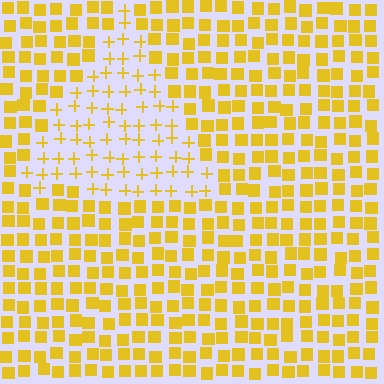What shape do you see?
I see a triangle.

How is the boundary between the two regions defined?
The boundary is defined by a change in element shape: plus signs inside vs. squares outside. All elements share the same color and spacing.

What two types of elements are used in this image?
The image uses plus signs inside the triangle region and squares outside it.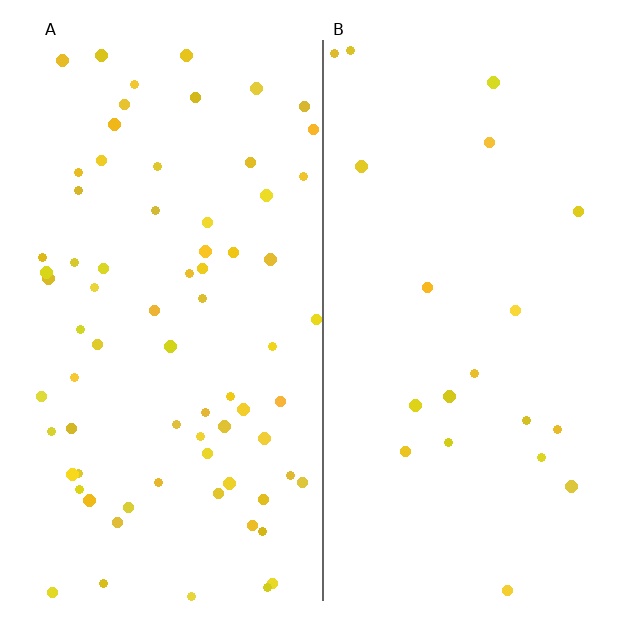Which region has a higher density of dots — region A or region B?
A (the left).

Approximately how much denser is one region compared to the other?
Approximately 3.8× — region A over region B.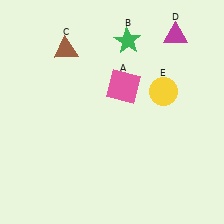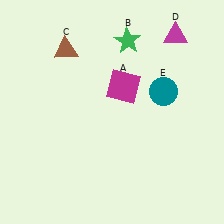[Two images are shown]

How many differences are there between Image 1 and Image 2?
There are 2 differences between the two images.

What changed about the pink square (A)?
In Image 1, A is pink. In Image 2, it changed to magenta.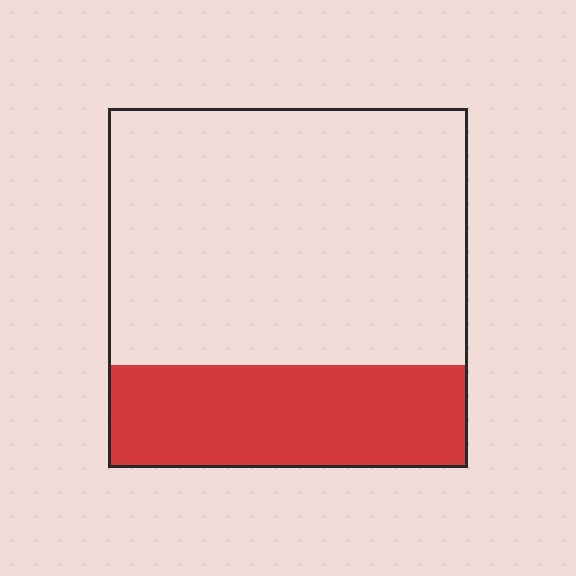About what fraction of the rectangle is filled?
About one quarter (1/4).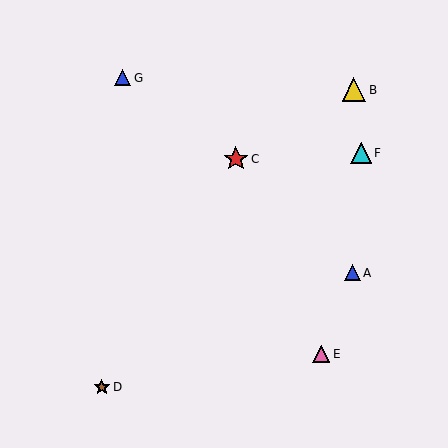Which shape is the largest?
The red star (labeled C) is the largest.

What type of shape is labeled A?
Shape A is a blue triangle.